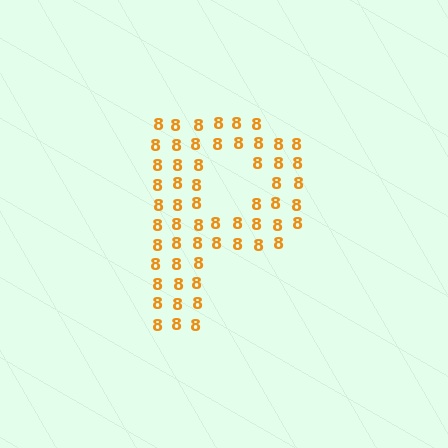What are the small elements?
The small elements are digit 8's.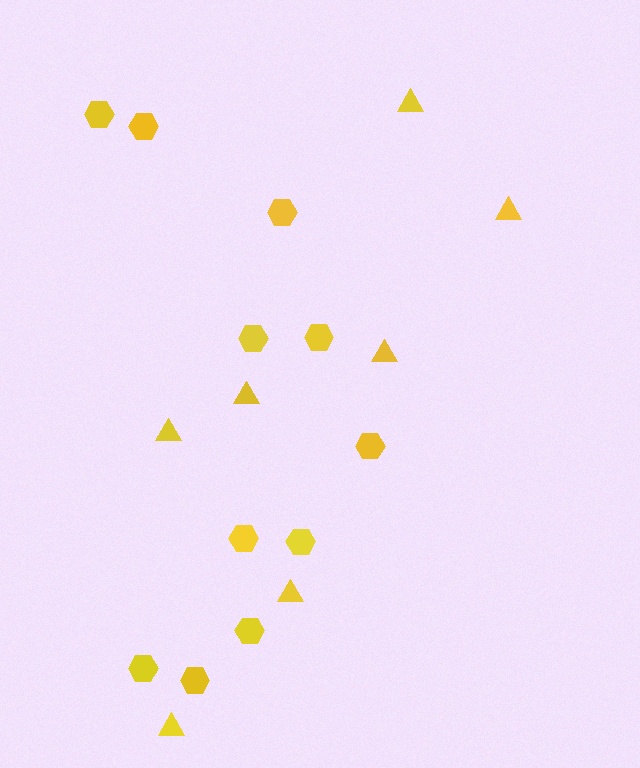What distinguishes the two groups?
There are 2 groups: one group of hexagons (11) and one group of triangles (7).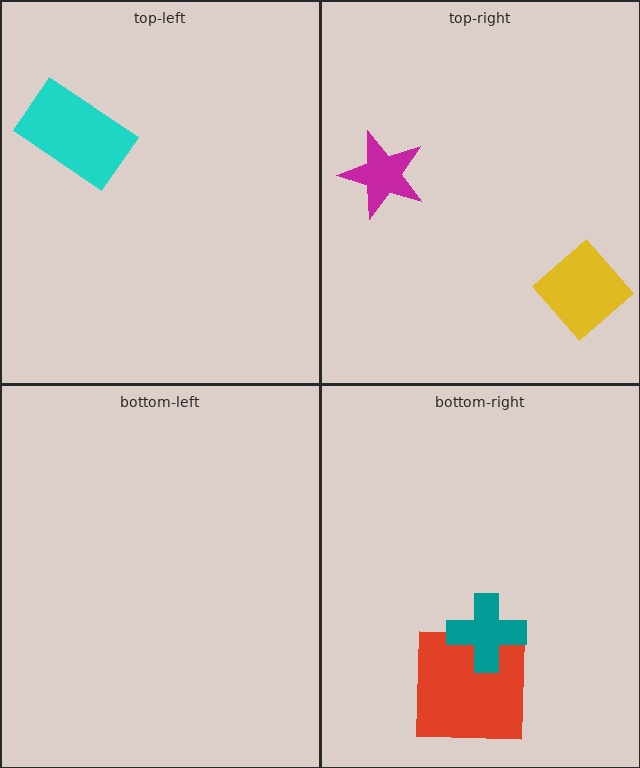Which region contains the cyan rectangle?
The top-left region.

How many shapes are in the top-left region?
1.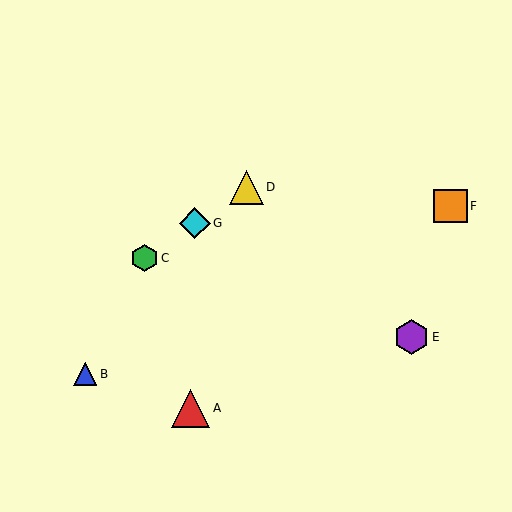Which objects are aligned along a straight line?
Objects C, D, G are aligned along a straight line.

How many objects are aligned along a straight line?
3 objects (C, D, G) are aligned along a straight line.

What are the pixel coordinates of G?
Object G is at (195, 223).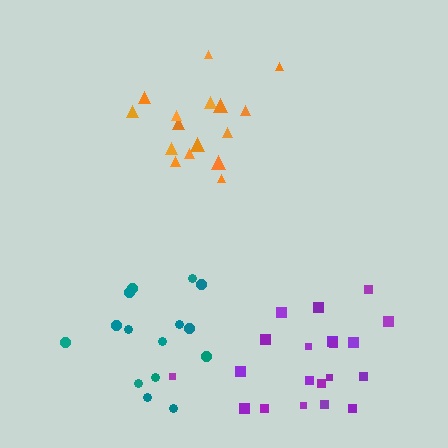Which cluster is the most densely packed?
Orange.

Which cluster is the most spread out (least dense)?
Purple.